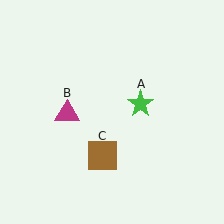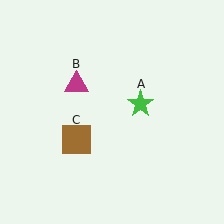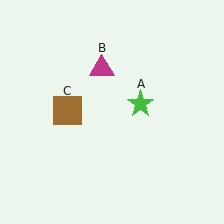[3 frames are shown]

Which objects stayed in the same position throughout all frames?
Green star (object A) remained stationary.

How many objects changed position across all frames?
2 objects changed position: magenta triangle (object B), brown square (object C).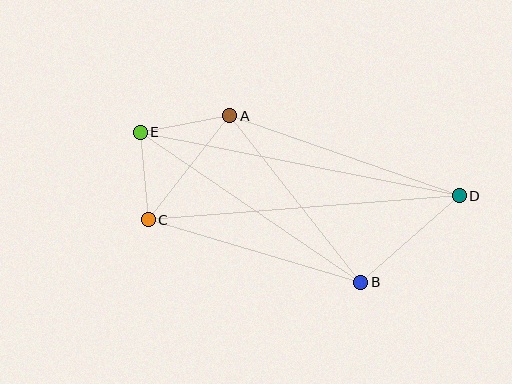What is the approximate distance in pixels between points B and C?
The distance between B and C is approximately 221 pixels.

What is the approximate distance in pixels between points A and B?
The distance between A and B is approximately 212 pixels.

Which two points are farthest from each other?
Points D and E are farthest from each other.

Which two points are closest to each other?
Points C and E are closest to each other.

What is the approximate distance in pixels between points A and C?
The distance between A and C is approximately 132 pixels.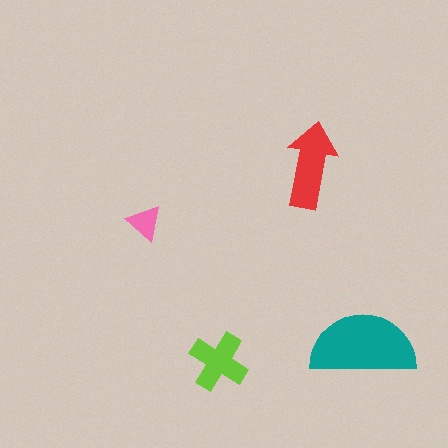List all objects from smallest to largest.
The pink triangle, the lime cross, the red arrow, the teal semicircle.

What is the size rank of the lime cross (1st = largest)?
3rd.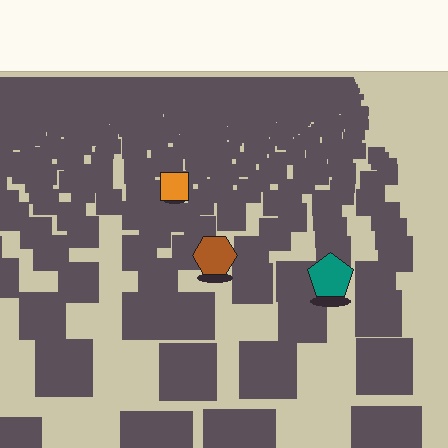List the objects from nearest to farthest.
From nearest to farthest: the teal pentagon, the brown hexagon, the orange square.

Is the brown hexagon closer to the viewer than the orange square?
Yes. The brown hexagon is closer — you can tell from the texture gradient: the ground texture is coarser near it.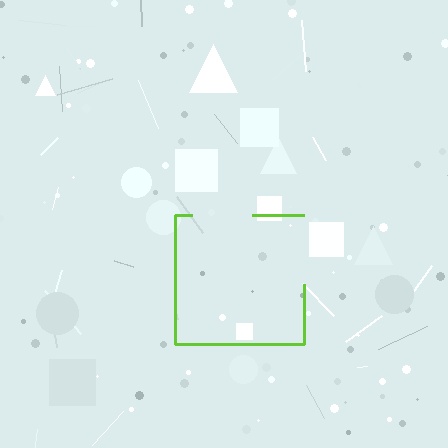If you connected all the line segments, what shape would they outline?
They would outline a square.